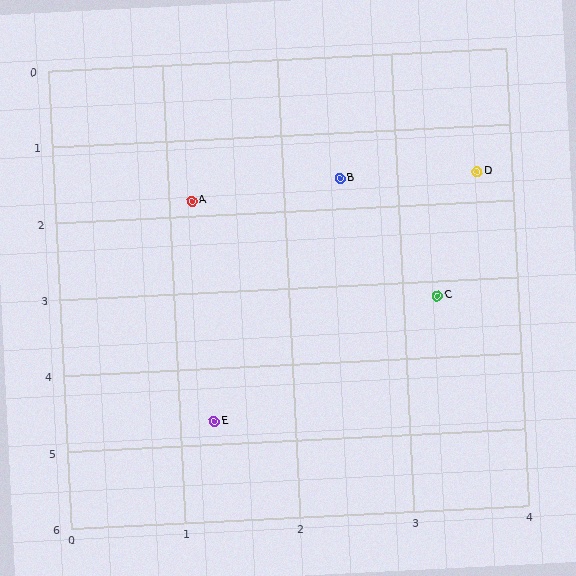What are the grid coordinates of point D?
Point D is at approximately (3.7, 1.6).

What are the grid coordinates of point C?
Point C is at approximately (3.3, 3.2).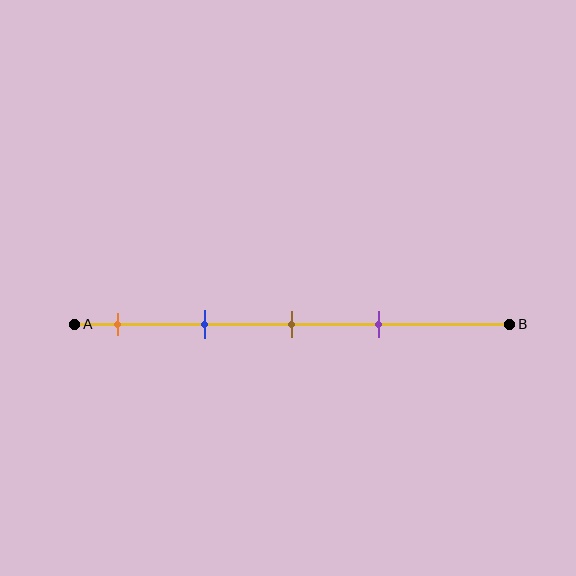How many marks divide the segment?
There are 4 marks dividing the segment.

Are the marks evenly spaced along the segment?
Yes, the marks are approximately evenly spaced.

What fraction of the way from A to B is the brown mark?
The brown mark is approximately 50% (0.5) of the way from A to B.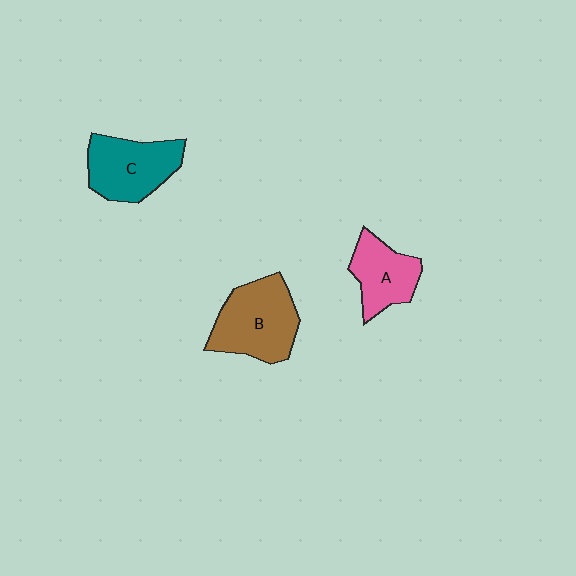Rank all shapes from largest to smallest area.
From largest to smallest: B (brown), C (teal), A (pink).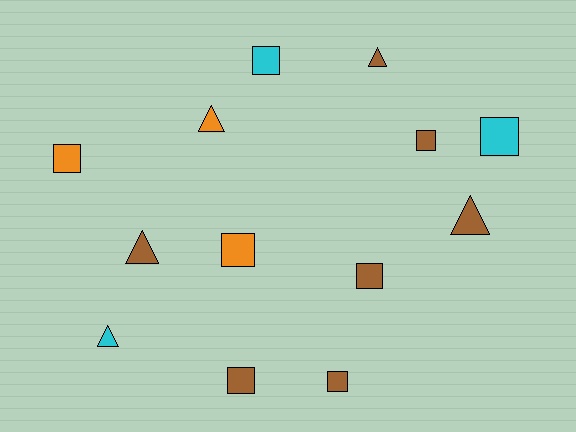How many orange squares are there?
There are 2 orange squares.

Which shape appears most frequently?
Square, with 8 objects.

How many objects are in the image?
There are 13 objects.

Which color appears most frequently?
Brown, with 7 objects.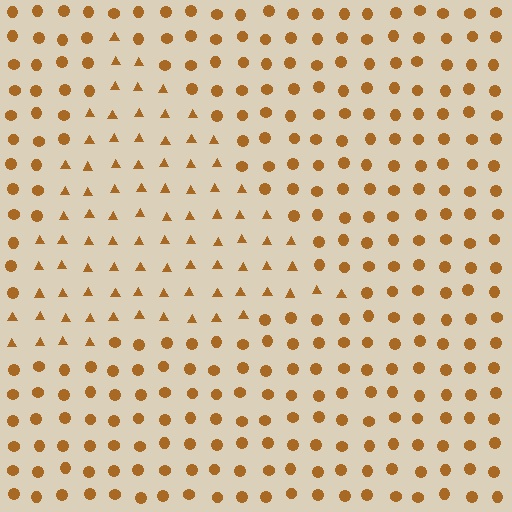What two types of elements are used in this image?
The image uses triangles inside the triangle region and circles outside it.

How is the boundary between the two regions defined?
The boundary is defined by a change in element shape: triangles inside vs. circles outside. All elements share the same color and spacing.